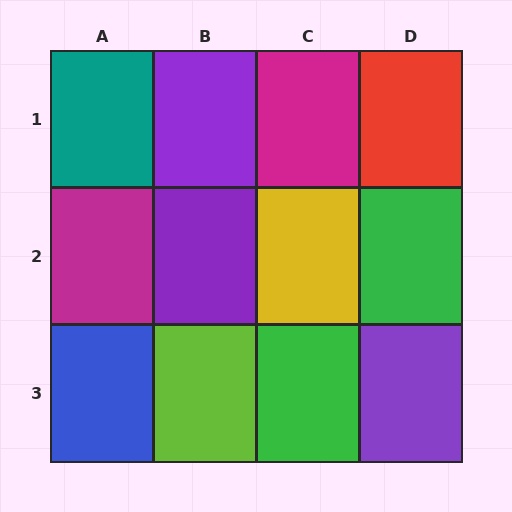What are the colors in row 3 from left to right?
Blue, lime, green, purple.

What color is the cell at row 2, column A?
Magenta.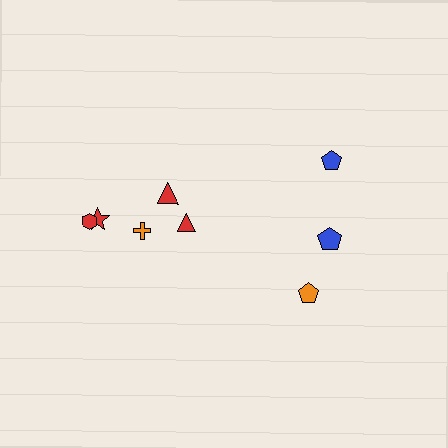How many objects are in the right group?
There are 3 objects.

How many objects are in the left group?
There are 5 objects.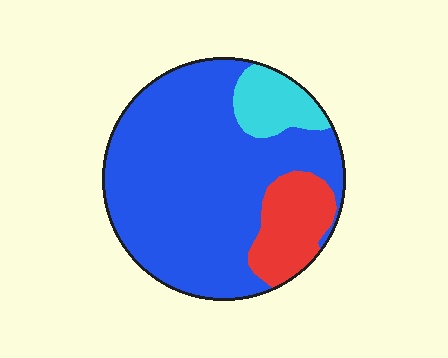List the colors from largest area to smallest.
From largest to smallest: blue, red, cyan.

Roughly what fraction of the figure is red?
Red takes up about one sixth (1/6) of the figure.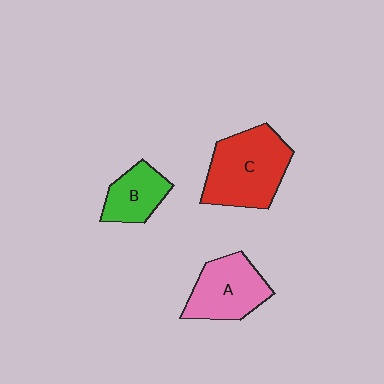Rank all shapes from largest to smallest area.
From largest to smallest: C (red), A (pink), B (green).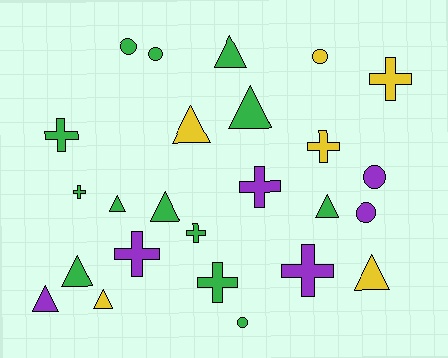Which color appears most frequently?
Green, with 13 objects.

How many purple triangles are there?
There is 1 purple triangle.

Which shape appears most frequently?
Triangle, with 10 objects.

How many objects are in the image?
There are 25 objects.